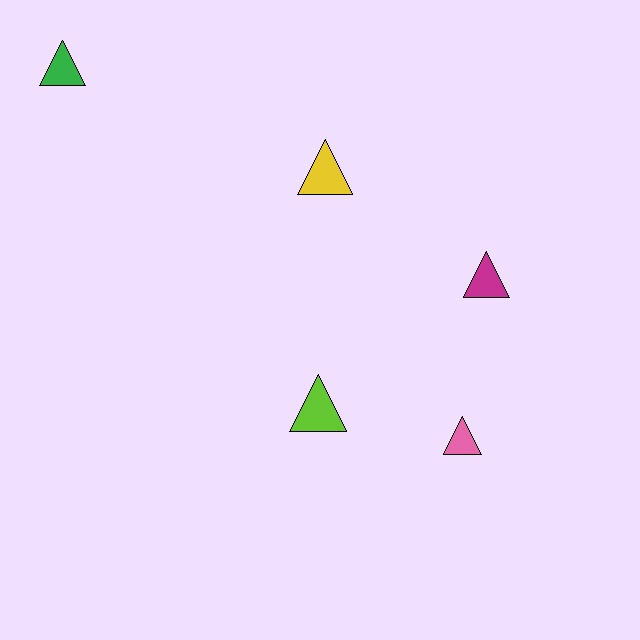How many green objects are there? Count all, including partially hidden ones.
There is 1 green object.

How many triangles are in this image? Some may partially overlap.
There are 5 triangles.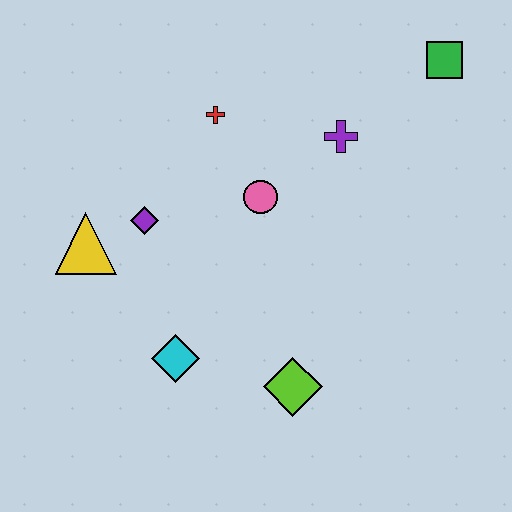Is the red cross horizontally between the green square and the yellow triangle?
Yes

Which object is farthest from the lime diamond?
The green square is farthest from the lime diamond.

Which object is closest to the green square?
The purple cross is closest to the green square.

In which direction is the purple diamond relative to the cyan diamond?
The purple diamond is above the cyan diamond.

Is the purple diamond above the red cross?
No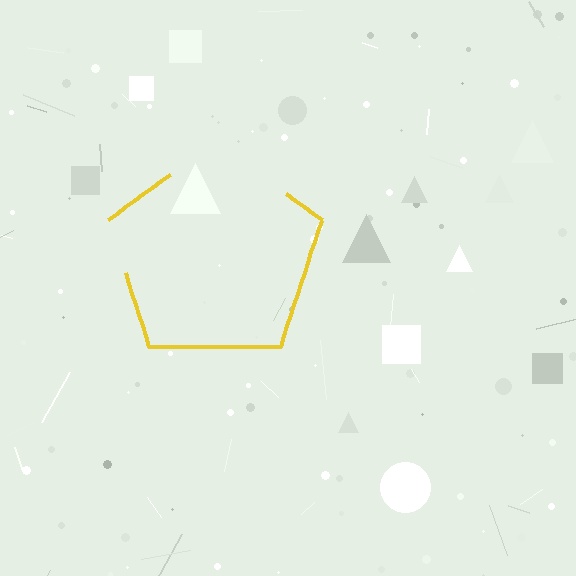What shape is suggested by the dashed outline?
The dashed outline suggests a pentagon.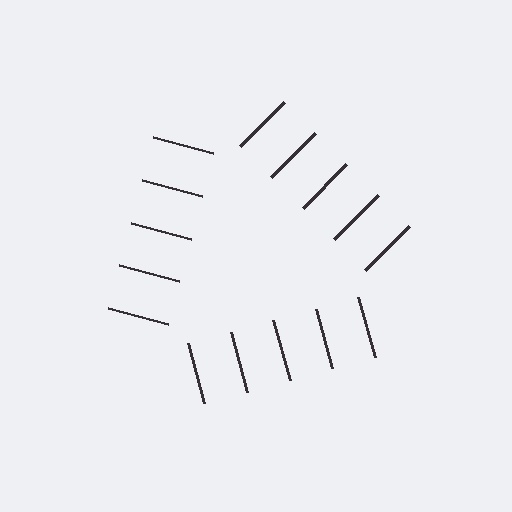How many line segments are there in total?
15 — 5 along each of the 3 edges.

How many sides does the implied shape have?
3 sides — the line-ends trace a triangle.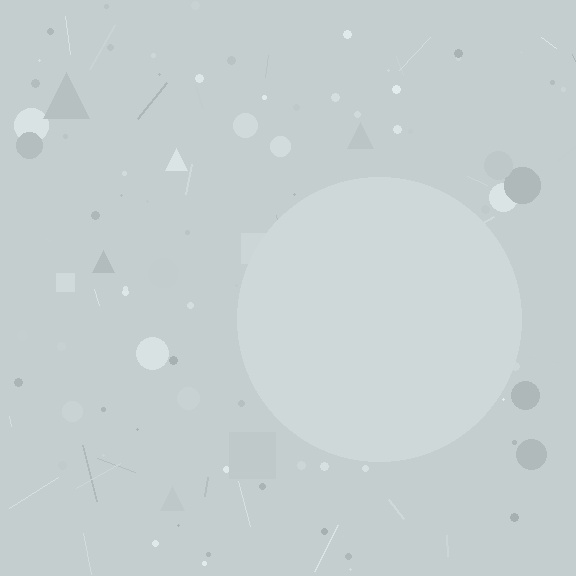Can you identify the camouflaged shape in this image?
The camouflaged shape is a circle.